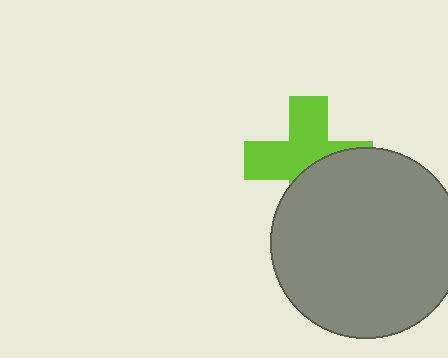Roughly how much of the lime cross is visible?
About half of it is visible (roughly 57%).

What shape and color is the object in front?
The object in front is a gray circle.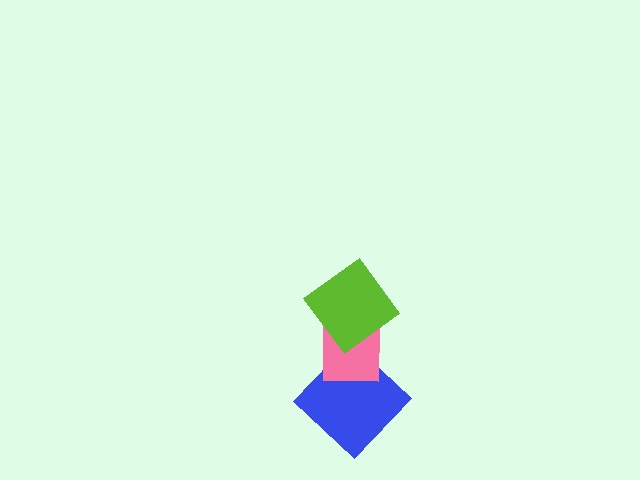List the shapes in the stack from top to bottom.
From top to bottom: the lime diamond, the pink square, the blue diamond.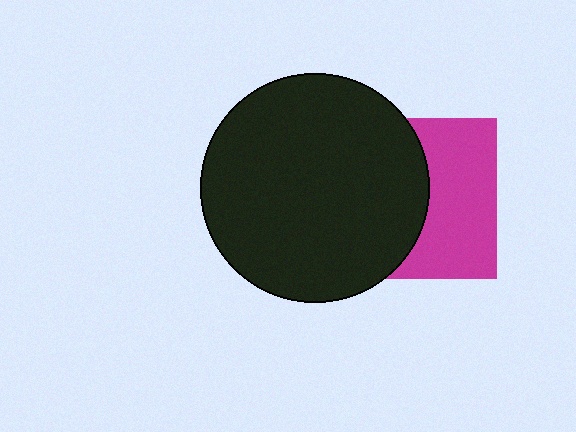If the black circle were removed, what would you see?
You would see the complete magenta square.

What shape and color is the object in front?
The object in front is a black circle.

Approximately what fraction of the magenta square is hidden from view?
Roughly 51% of the magenta square is hidden behind the black circle.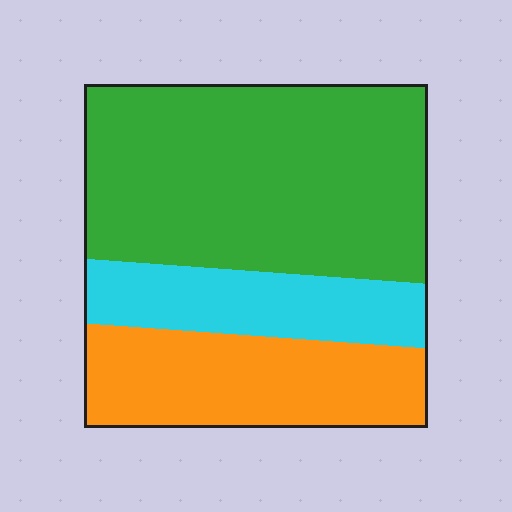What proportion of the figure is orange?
Orange takes up about one quarter (1/4) of the figure.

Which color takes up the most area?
Green, at roughly 55%.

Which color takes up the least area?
Cyan, at roughly 20%.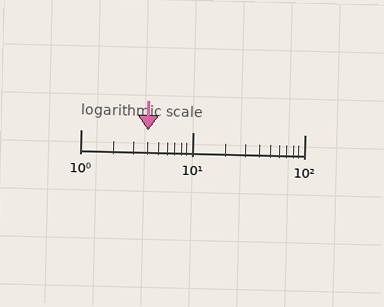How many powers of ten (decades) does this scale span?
The scale spans 2 decades, from 1 to 100.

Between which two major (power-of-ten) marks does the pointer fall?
The pointer is between 1 and 10.